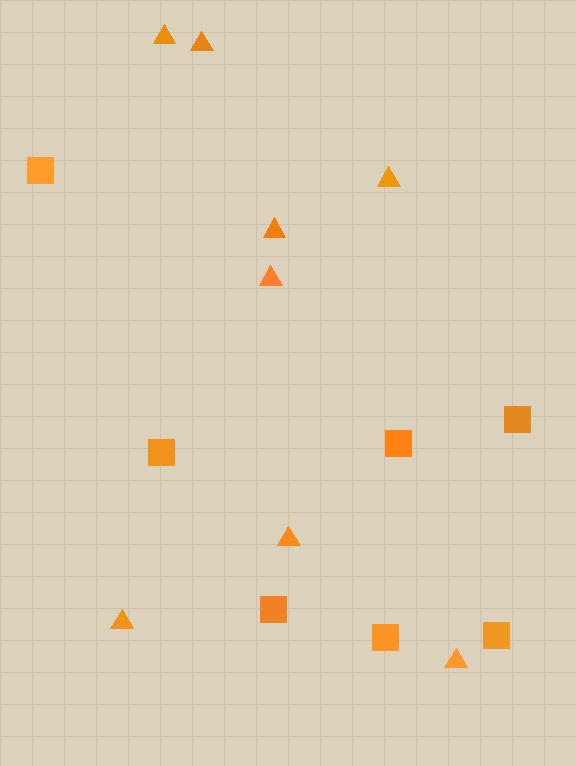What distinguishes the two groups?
There are 2 groups: one group of squares (7) and one group of triangles (8).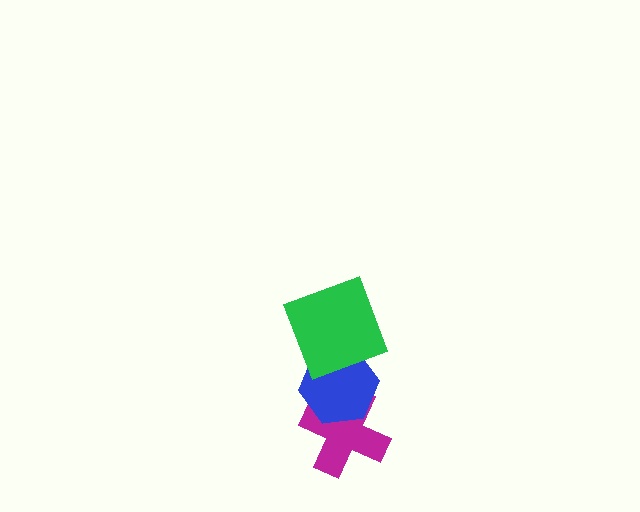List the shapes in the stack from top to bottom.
From top to bottom: the green square, the blue hexagon, the magenta cross.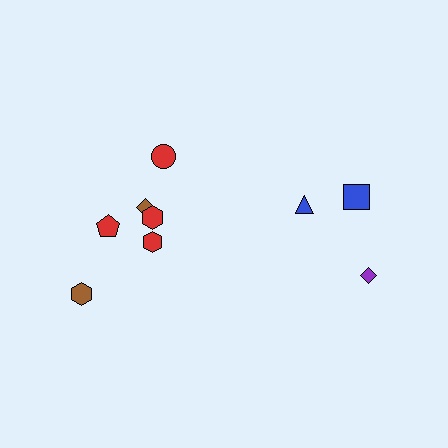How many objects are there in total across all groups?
There are 9 objects.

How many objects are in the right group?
There are 3 objects.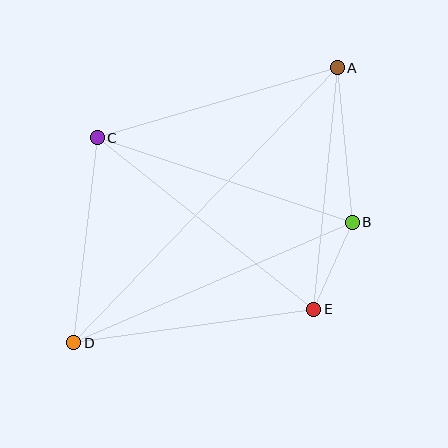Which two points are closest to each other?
Points B and E are closest to each other.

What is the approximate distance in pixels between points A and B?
The distance between A and B is approximately 156 pixels.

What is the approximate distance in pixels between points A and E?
The distance between A and E is approximately 243 pixels.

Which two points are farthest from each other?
Points A and D are farthest from each other.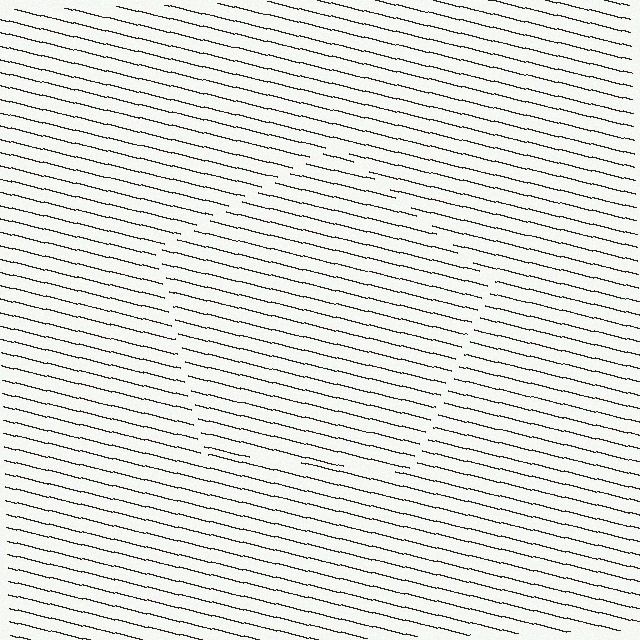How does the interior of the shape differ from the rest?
The interior of the shape contains the same grating, shifted by half a period — the contour is defined by the phase discontinuity where line-ends from the inner and outer gratings abut.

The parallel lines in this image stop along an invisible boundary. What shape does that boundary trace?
An illusory pentagon. The interior of the shape contains the same grating, shifted by half a period — the contour is defined by the phase discontinuity where line-ends from the inner and outer gratings abut.